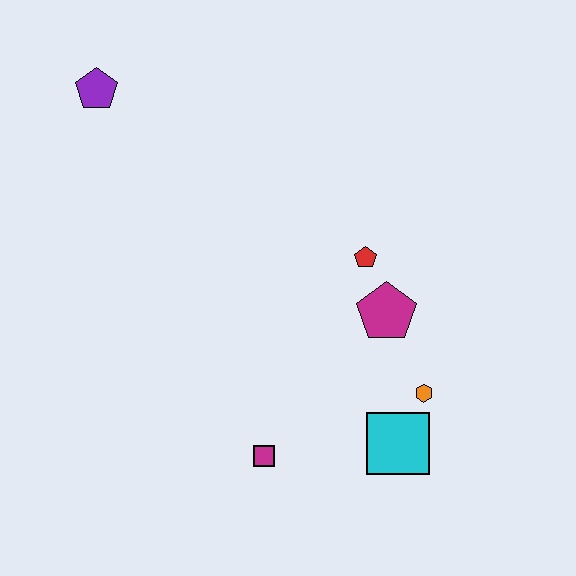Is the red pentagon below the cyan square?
No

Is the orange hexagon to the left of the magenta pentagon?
No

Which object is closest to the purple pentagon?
The red pentagon is closest to the purple pentagon.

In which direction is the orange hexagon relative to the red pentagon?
The orange hexagon is below the red pentagon.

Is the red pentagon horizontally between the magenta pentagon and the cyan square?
No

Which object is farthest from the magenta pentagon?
The purple pentagon is farthest from the magenta pentagon.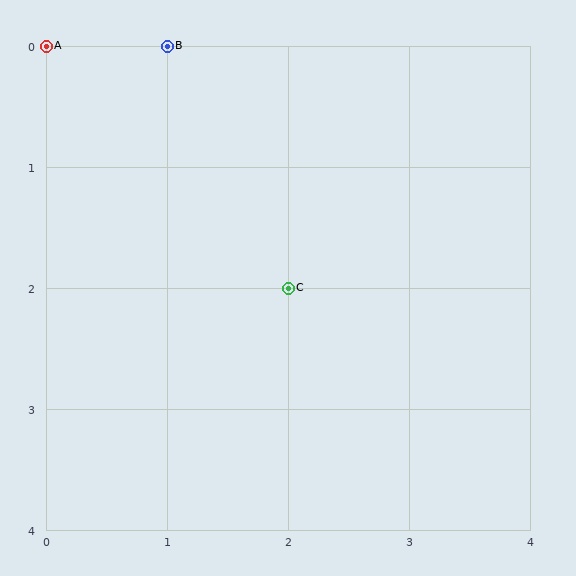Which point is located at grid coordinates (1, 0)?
Point B is at (1, 0).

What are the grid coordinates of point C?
Point C is at grid coordinates (2, 2).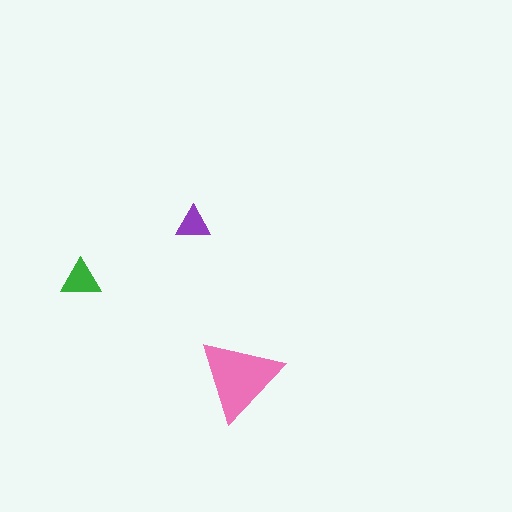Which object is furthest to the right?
The pink triangle is rightmost.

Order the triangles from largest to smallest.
the pink one, the green one, the purple one.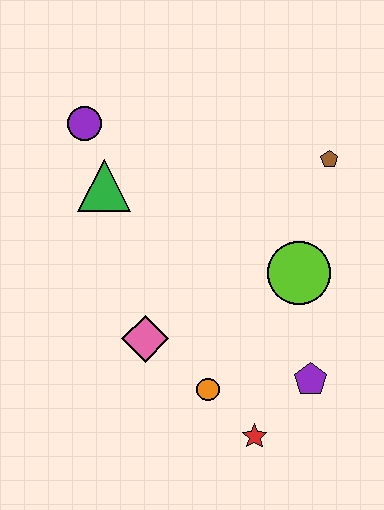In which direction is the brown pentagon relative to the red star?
The brown pentagon is above the red star.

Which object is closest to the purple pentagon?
The red star is closest to the purple pentagon.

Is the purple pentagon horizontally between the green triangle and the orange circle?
No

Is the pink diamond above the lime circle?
No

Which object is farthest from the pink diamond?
The brown pentagon is farthest from the pink diamond.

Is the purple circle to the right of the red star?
No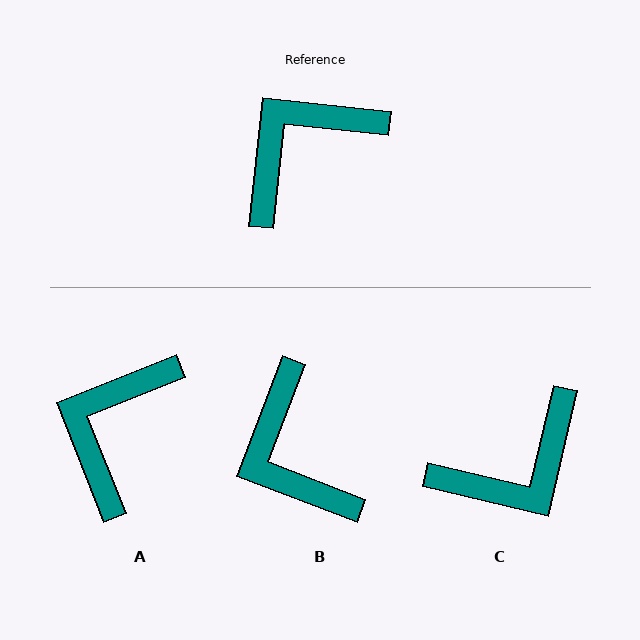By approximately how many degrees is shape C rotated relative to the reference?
Approximately 173 degrees counter-clockwise.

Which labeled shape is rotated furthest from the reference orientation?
C, about 173 degrees away.